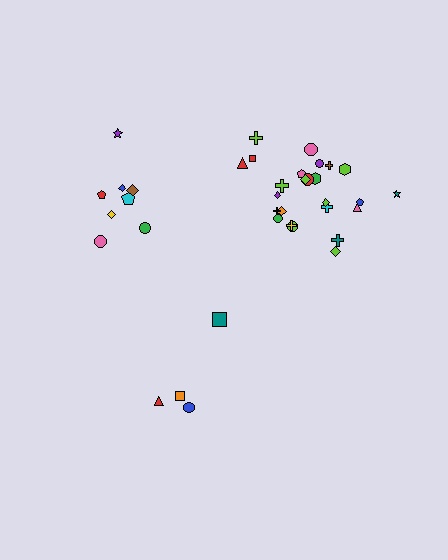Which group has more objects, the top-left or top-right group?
The top-right group.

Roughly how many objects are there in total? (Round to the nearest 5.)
Roughly 35 objects in total.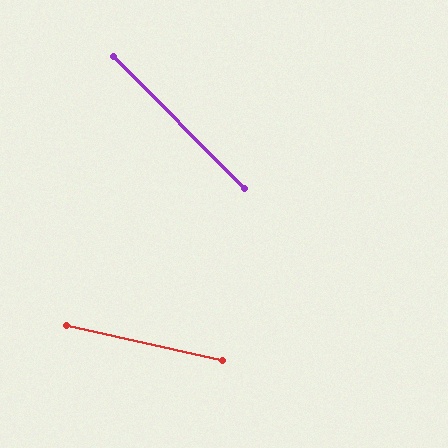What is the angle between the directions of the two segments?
Approximately 33 degrees.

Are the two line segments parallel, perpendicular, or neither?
Neither parallel nor perpendicular — they differ by about 33°.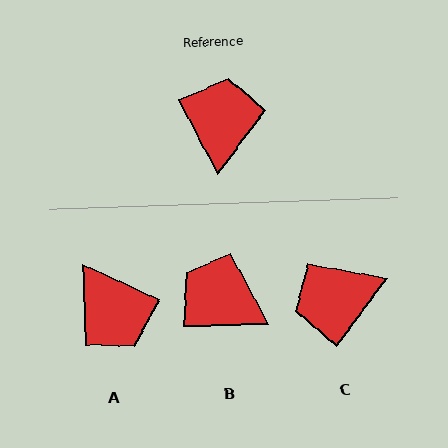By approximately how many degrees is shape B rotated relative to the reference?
Approximately 65 degrees counter-clockwise.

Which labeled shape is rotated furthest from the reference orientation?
A, about 142 degrees away.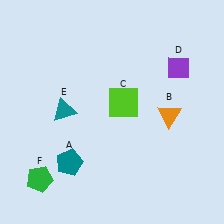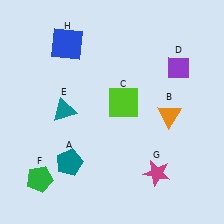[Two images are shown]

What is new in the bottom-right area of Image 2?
A magenta star (G) was added in the bottom-right area of Image 2.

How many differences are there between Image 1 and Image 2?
There are 2 differences between the two images.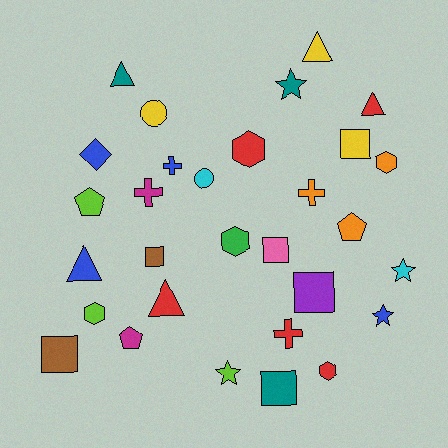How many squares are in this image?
There are 6 squares.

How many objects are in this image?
There are 30 objects.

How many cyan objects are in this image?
There are 2 cyan objects.